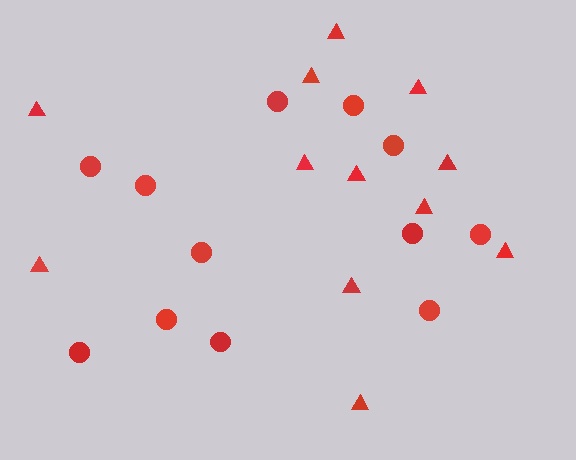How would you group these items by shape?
There are 2 groups: one group of circles (12) and one group of triangles (12).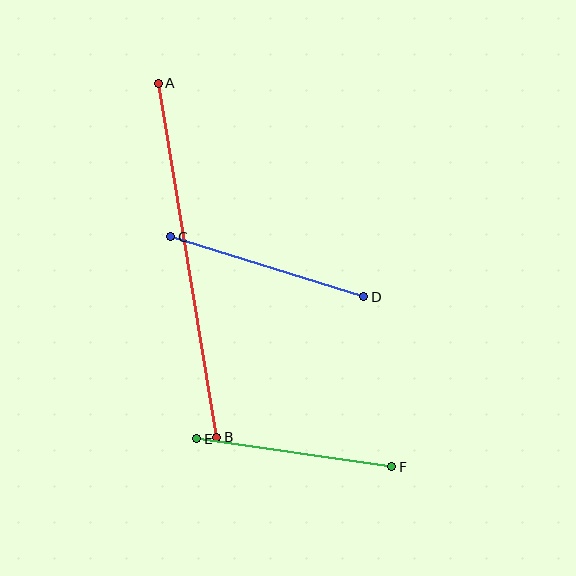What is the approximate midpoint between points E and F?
The midpoint is at approximately (294, 453) pixels.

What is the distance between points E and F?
The distance is approximately 197 pixels.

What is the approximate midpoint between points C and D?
The midpoint is at approximately (267, 267) pixels.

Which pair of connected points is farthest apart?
Points A and B are farthest apart.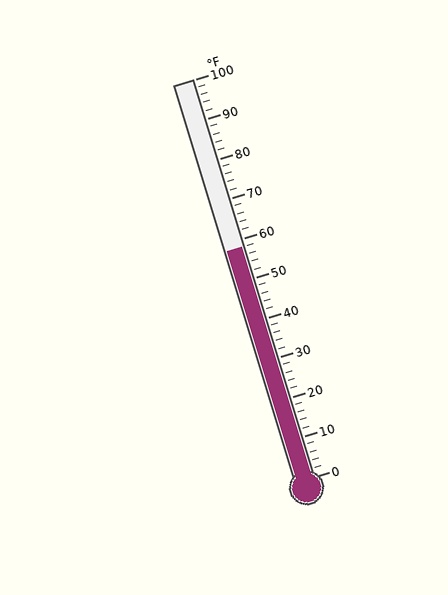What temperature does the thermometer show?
The thermometer shows approximately 58°F.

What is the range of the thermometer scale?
The thermometer scale ranges from 0°F to 100°F.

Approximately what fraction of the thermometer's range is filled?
The thermometer is filled to approximately 60% of its range.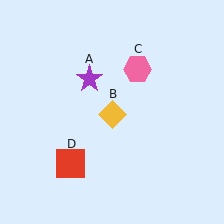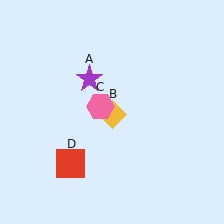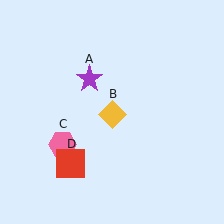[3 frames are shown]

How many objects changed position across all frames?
1 object changed position: pink hexagon (object C).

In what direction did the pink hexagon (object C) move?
The pink hexagon (object C) moved down and to the left.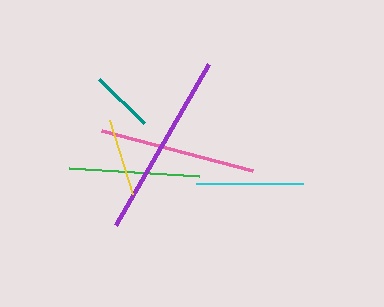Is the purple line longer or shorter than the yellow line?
The purple line is longer than the yellow line.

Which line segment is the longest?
The purple line is the longest at approximately 186 pixels.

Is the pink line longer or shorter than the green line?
The pink line is longer than the green line.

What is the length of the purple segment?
The purple segment is approximately 186 pixels long.